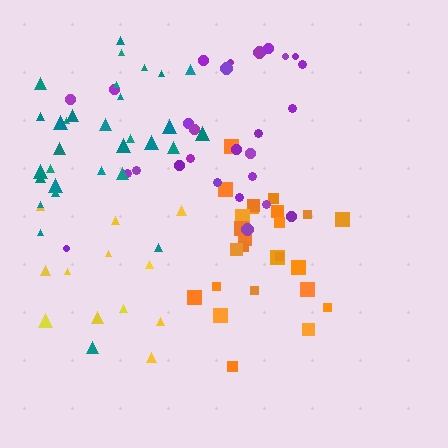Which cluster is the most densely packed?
Orange.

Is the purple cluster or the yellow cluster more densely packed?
Purple.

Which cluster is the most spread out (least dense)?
Yellow.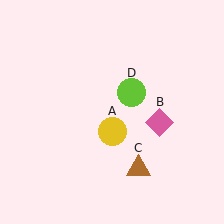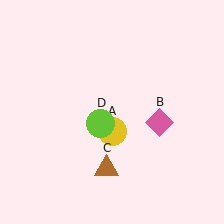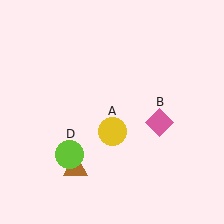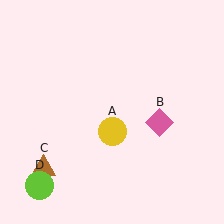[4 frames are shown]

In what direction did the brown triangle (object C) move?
The brown triangle (object C) moved left.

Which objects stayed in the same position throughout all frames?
Yellow circle (object A) and pink diamond (object B) remained stationary.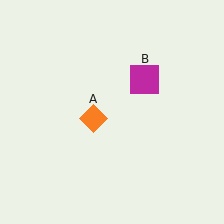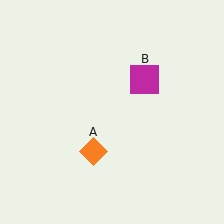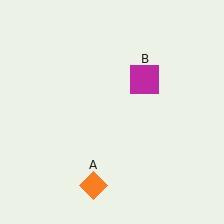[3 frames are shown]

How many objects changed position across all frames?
1 object changed position: orange diamond (object A).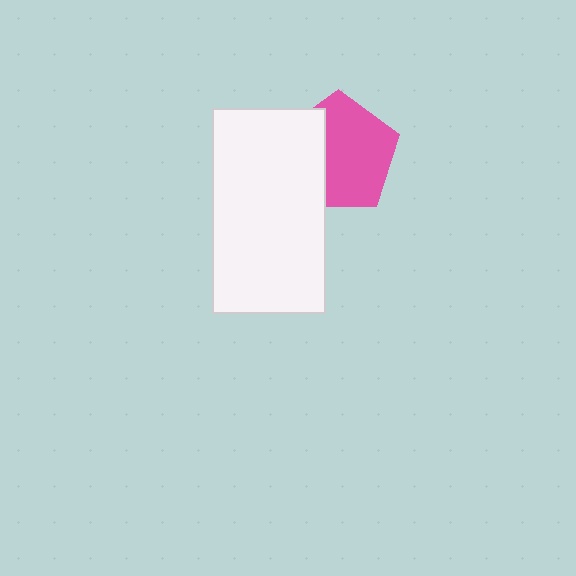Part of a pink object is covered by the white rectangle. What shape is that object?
It is a pentagon.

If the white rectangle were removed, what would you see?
You would see the complete pink pentagon.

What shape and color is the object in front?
The object in front is a white rectangle.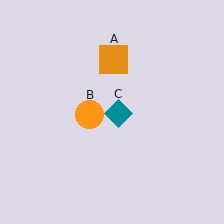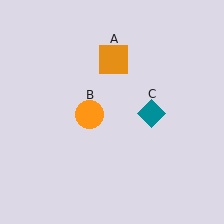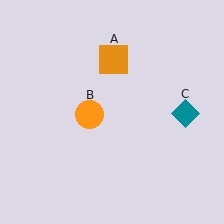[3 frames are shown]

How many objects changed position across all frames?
1 object changed position: teal diamond (object C).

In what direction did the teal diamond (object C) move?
The teal diamond (object C) moved right.